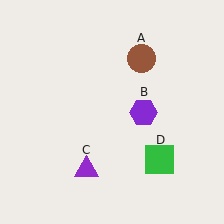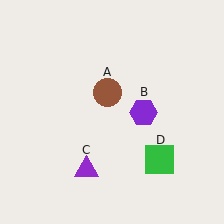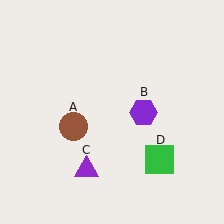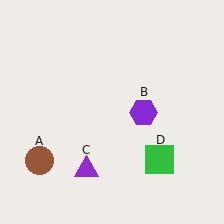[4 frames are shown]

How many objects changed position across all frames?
1 object changed position: brown circle (object A).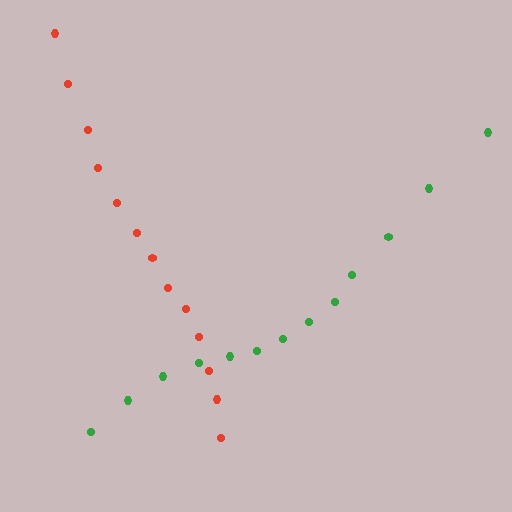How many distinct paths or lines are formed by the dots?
There are 2 distinct paths.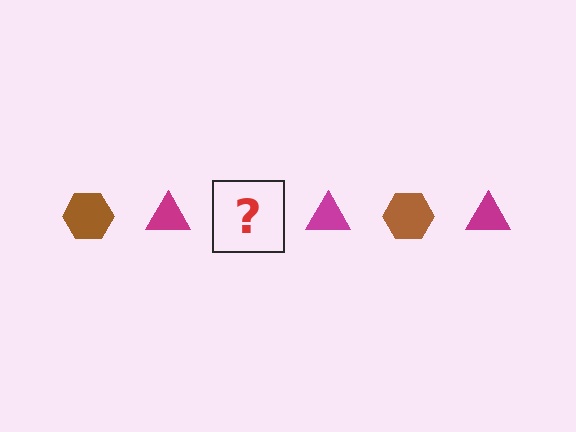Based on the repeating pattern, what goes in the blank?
The blank should be a brown hexagon.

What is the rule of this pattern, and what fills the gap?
The rule is that the pattern alternates between brown hexagon and magenta triangle. The gap should be filled with a brown hexagon.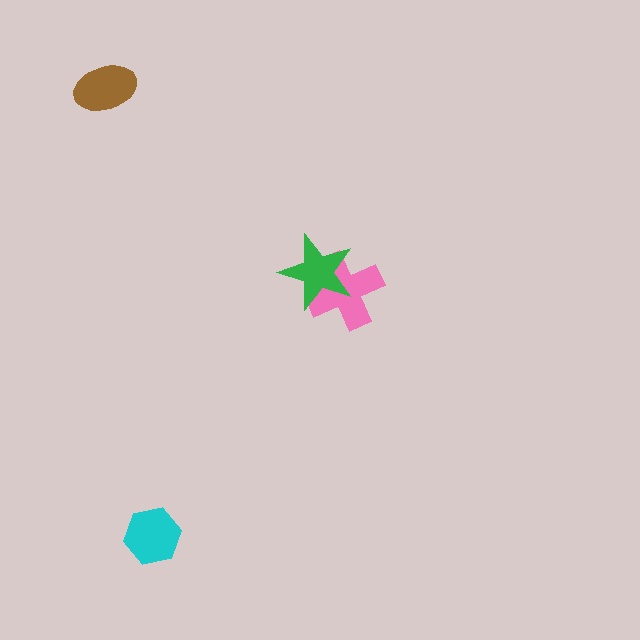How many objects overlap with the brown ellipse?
0 objects overlap with the brown ellipse.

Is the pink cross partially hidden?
Yes, it is partially covered by another shape.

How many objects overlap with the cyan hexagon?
0 objects overlap with the cyan hexagon.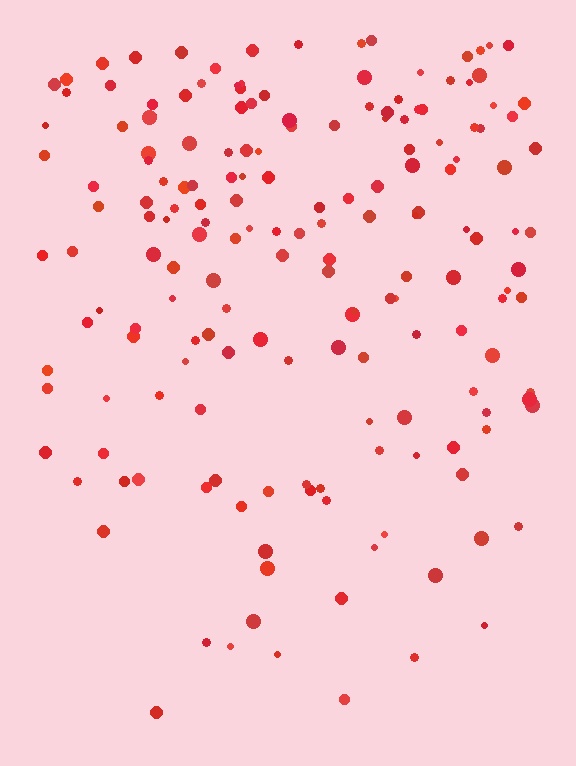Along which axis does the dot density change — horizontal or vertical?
Vertical.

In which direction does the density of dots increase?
From bottom to top, with the top side densest.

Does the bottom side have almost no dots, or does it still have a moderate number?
Still a moderate number, just noticeably fewer than the top.